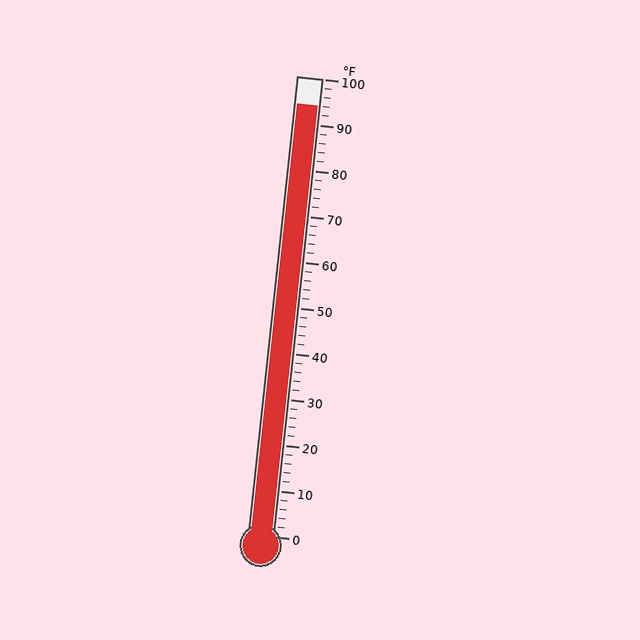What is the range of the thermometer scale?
The thermometer scale ranges from 0°F to 100°F.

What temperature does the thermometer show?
The thermometer shows approximately 94°F.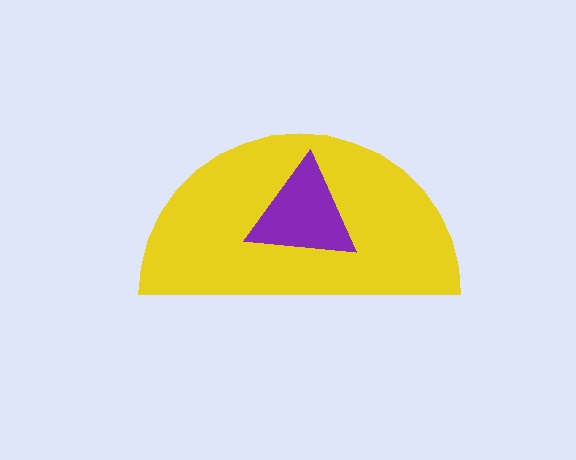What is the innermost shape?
The purple triangle.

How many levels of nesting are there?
2.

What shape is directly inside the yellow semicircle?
The purple triangle.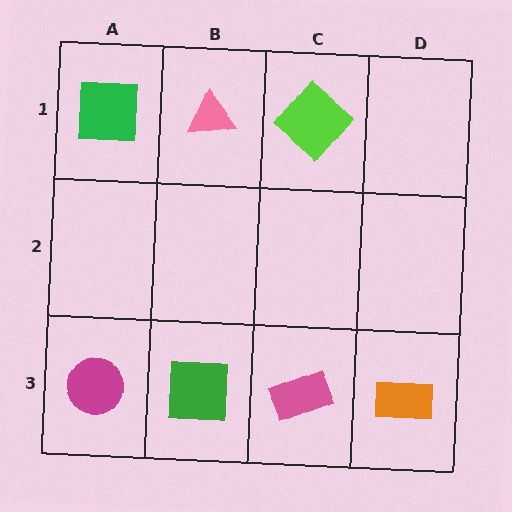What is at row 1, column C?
A lime diamond.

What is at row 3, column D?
An orange rectangle.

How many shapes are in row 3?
4 shapes.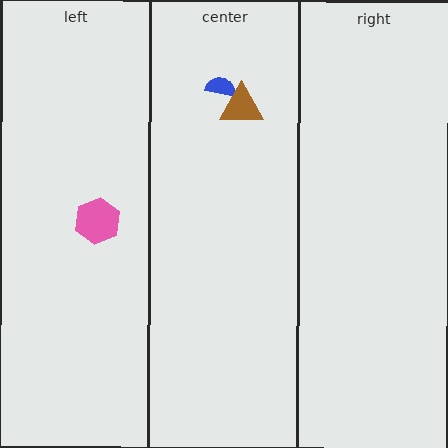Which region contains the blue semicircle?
The center region.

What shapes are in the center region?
The blue semicircle, the brown triangle.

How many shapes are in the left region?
1.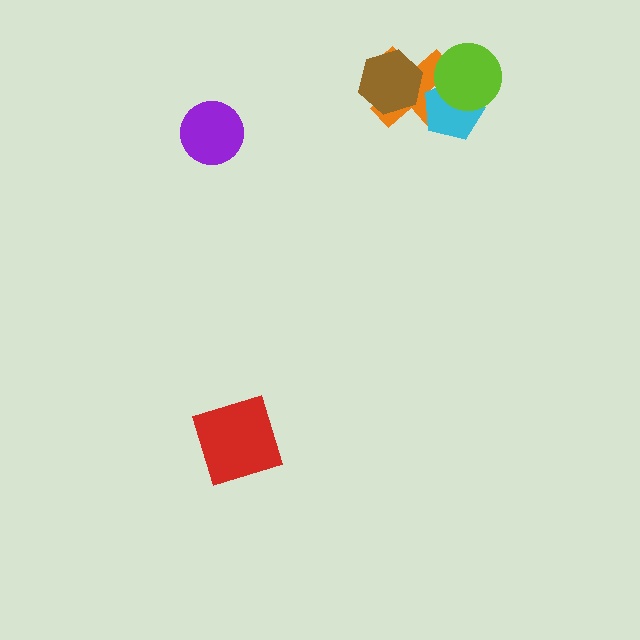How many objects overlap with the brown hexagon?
1 object overlaps with the brown hexagon.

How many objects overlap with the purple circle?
0 objects overlap with the purple circle.